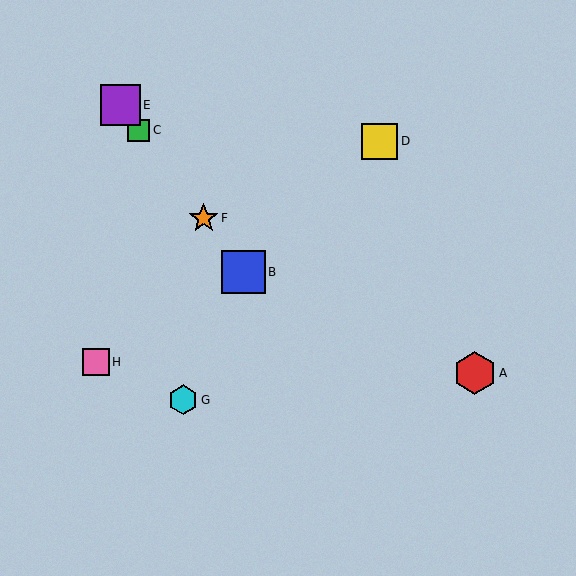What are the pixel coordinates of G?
Object G is at (183, 400).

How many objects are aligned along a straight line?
4 objects (B, C, E, F) are aligned along a straight line.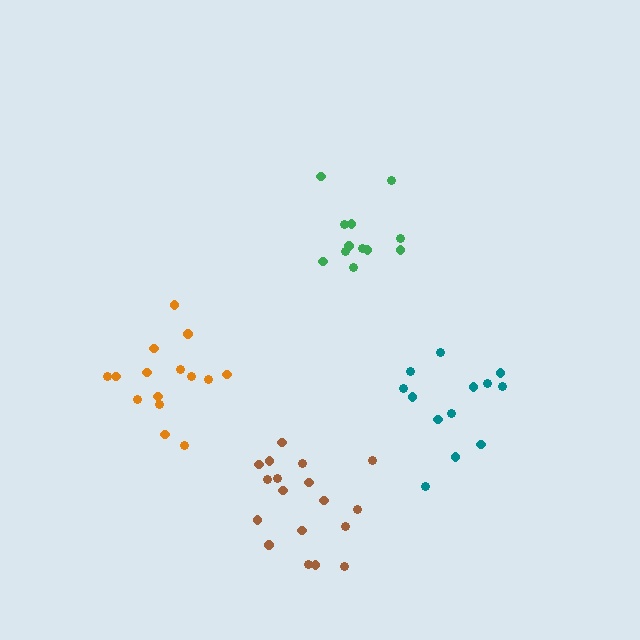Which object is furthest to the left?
The orange cluster is leftmost.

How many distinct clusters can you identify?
There are 4 distinct clusters.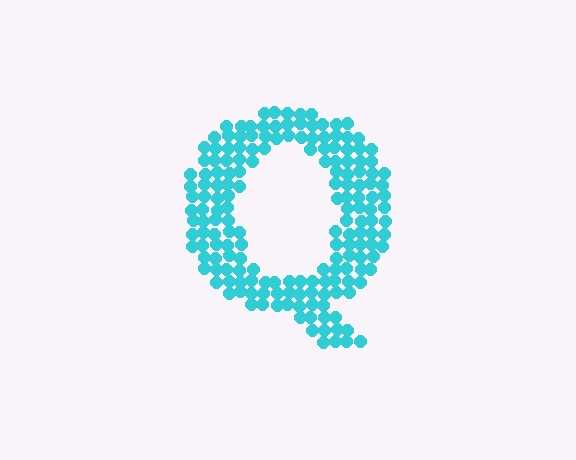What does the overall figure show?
The overall figure shows the letter Q.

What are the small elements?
The small elements are circles.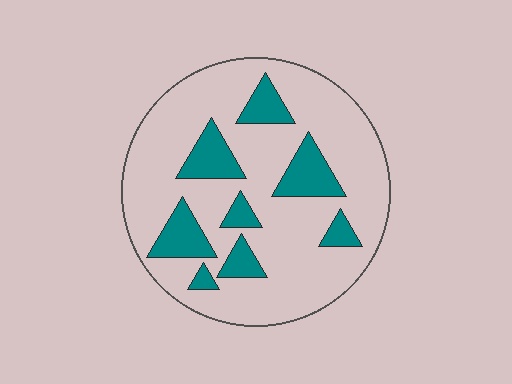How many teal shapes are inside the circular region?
8.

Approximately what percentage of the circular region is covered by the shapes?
Approximately 20%.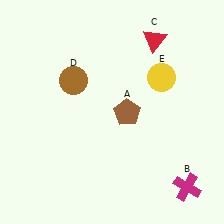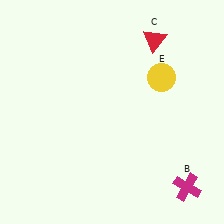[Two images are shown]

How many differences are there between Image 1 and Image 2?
There are 2 differences between the two images.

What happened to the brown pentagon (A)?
The brown pentagon (A) was removed in Image 2. It was in the bottom-right area of Image 1.